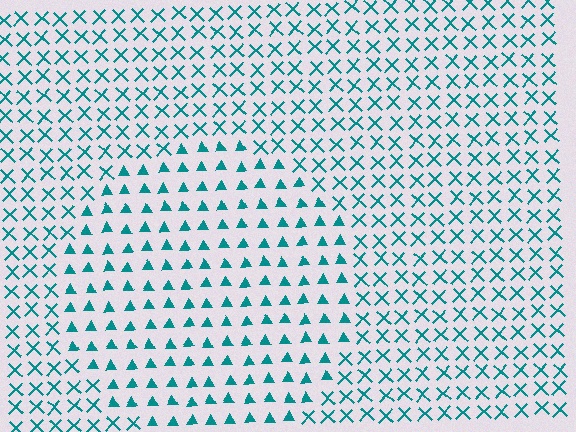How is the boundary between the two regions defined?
The boundary is defined by a change in element shape: triangles inside vs. X marks outside. All elements share the same color and spacing.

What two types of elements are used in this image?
The image uses triangles inside the circle region and X marks outside it.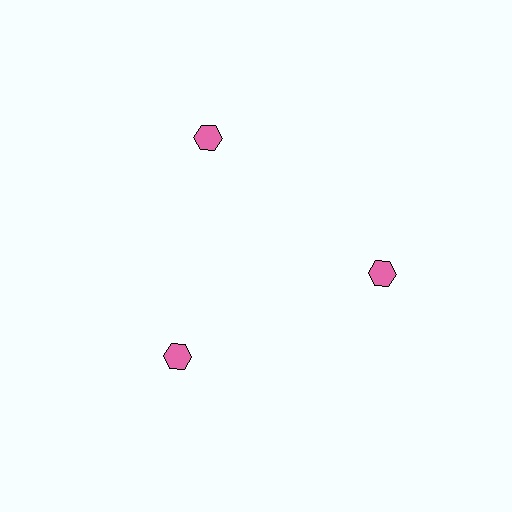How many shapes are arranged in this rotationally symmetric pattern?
There are 3 shapes, arranged in 3 groups of 1.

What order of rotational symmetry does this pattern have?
This pattern has 3-fold rotational symmetry.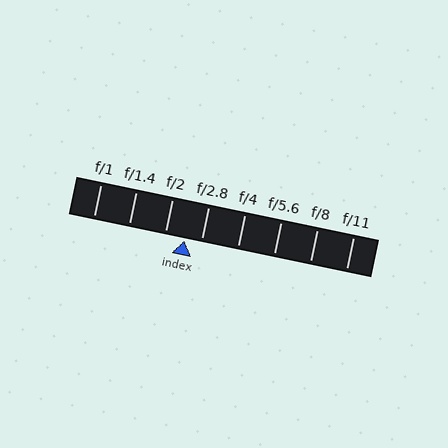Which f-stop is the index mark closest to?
The index mark is closest to f/2.8.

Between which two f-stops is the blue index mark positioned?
The index mark is between f/2 and f/2.8.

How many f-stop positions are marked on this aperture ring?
There are 8 f-stop positions marked.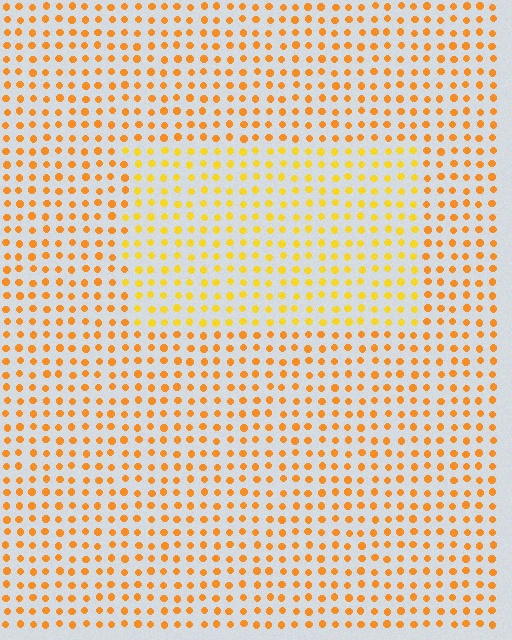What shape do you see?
I see a rectangle.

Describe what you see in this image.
The image is filled with small orange elements in a uniform arrangement. A rectangle-shaped region is visible where the elements are tinted to a slightly different hue, forming a subtle color boundary.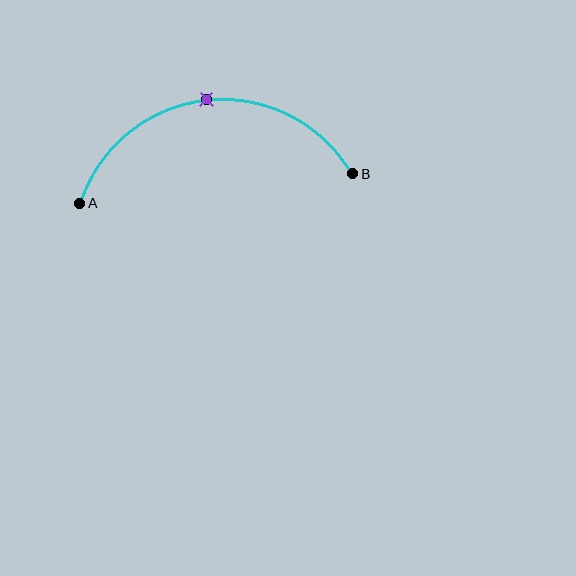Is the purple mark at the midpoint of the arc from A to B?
Yes. The purple mark lies on the arc at equal arc-length from both A and B — it is the arc midpoint.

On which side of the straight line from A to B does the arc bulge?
The arc bulges above the straight line connecting A and B.